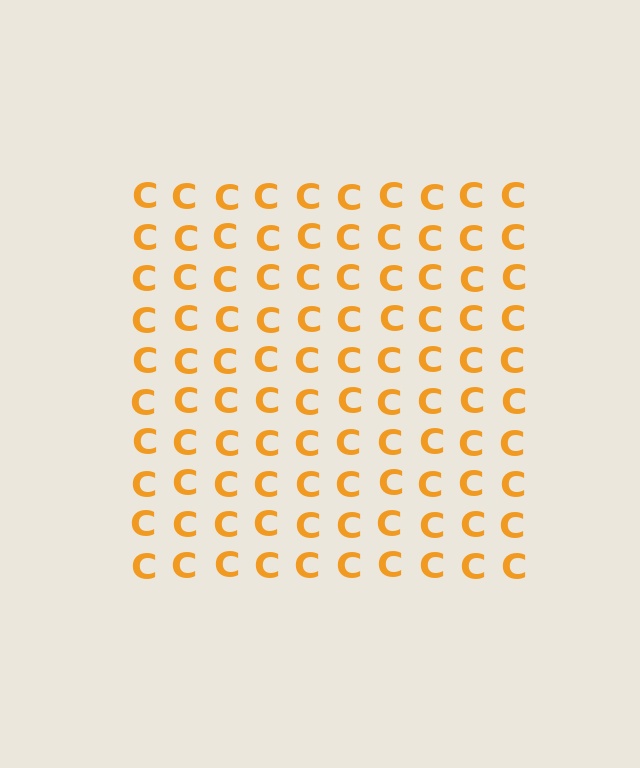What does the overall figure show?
The overall figure shows a square.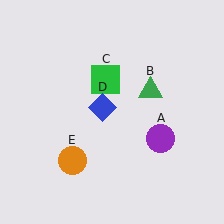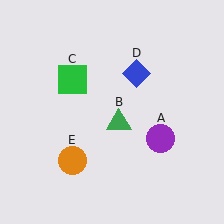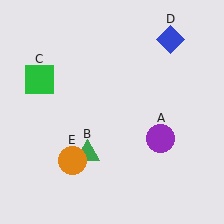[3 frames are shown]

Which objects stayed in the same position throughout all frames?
Purple circle (object A) and orange circle (object E) remained stationary.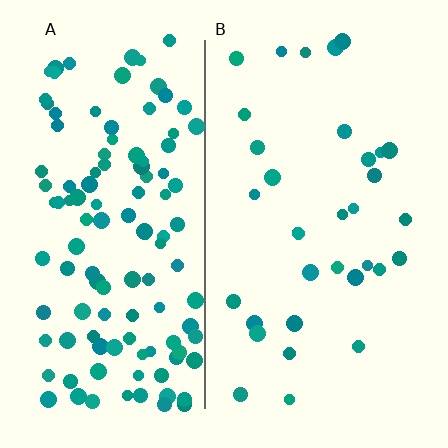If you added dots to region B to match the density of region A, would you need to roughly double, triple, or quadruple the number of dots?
Approximately quadruple.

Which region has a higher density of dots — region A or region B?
A (the left).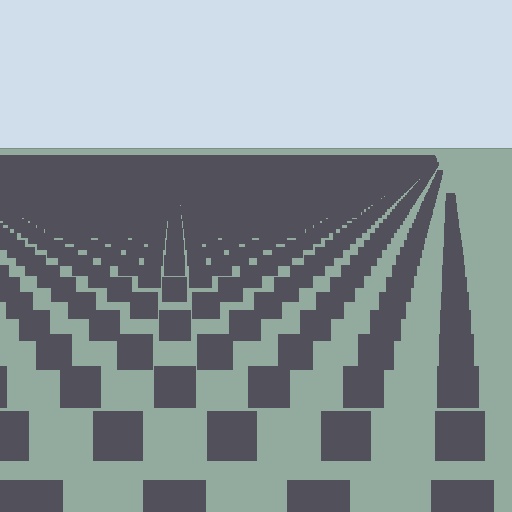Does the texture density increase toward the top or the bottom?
Density increases toward the top.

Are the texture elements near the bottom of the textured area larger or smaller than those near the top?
Larger. Near the bottom, elements are closer to the viewer and appear at a bigger on-screen size.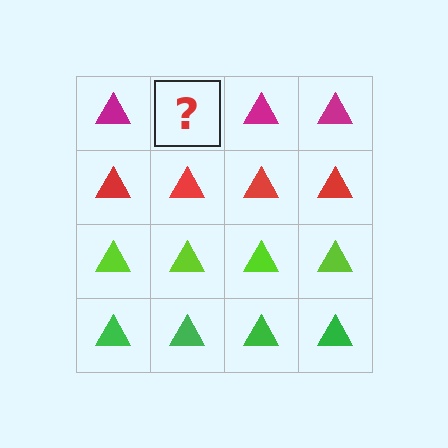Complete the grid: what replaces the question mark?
The question mark should be replaced with a magenta triangle.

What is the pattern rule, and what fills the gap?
The rule is that each row has a consistent color. The gap should be filled with a magenta triangle.